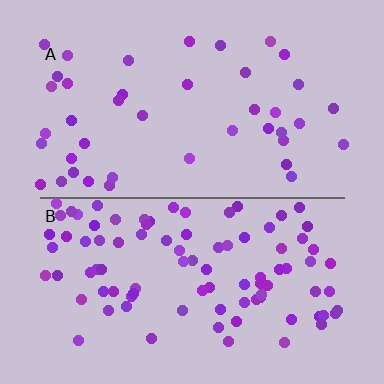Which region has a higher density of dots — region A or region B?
B (the bottom).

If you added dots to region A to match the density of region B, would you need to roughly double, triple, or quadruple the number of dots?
Approximately double.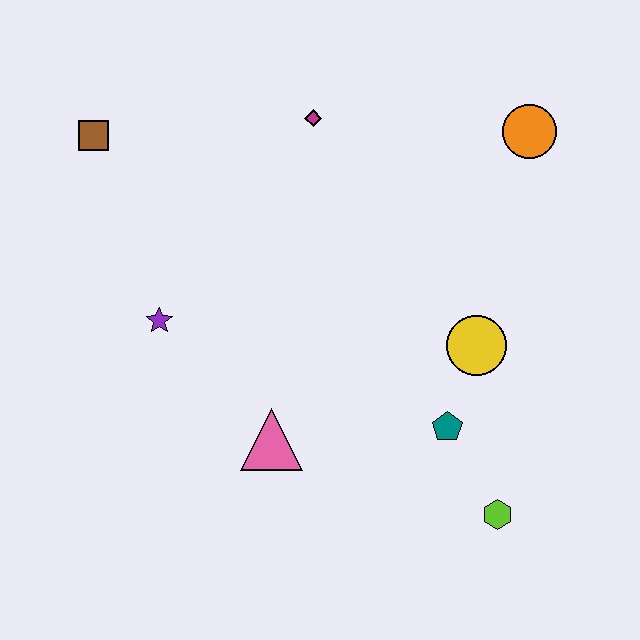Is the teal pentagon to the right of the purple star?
Yes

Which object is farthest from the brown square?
The lime hexagon is farthest from the brown square.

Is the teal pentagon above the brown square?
No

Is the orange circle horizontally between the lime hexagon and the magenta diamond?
No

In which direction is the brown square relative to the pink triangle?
The brown square is above the pink triangle.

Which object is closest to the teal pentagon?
The yellow circle is closest to the teal pentagon.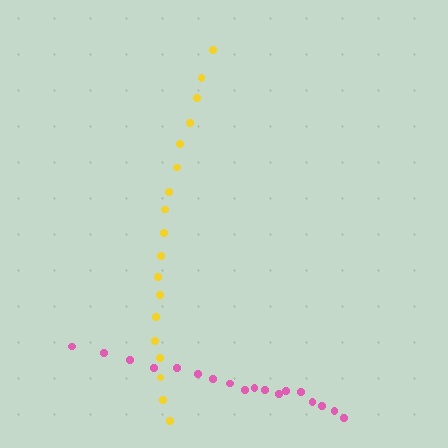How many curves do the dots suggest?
There are 2 distinct paths.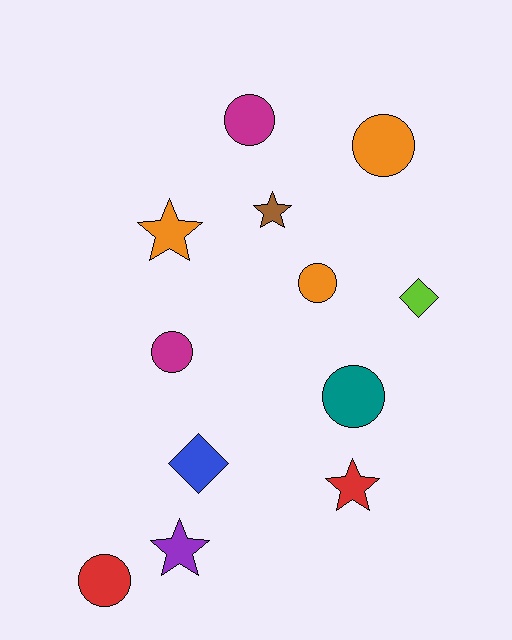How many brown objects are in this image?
There is 1 brown object.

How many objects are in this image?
There are 12 objects.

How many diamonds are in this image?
There are 2 diamonds.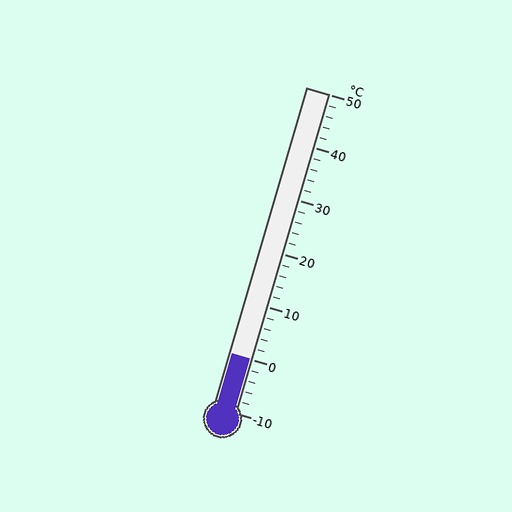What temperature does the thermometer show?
The thermometer shows approximately 0°C.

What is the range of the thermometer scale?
The thermometer scale ranges from -10°C to 50°C.